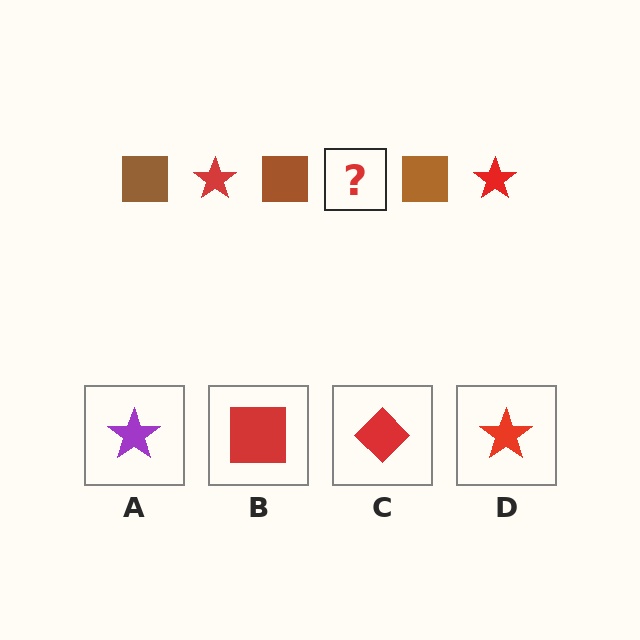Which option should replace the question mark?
Option D.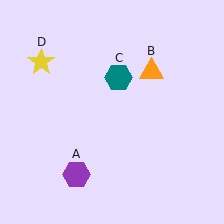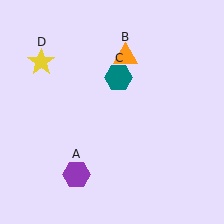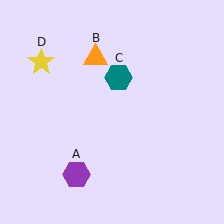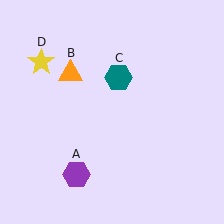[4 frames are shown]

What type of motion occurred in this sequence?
The orange triangle (object B) rotated counterclockwise around the center of the scene.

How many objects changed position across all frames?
1 object changed position: orange triangle (object B).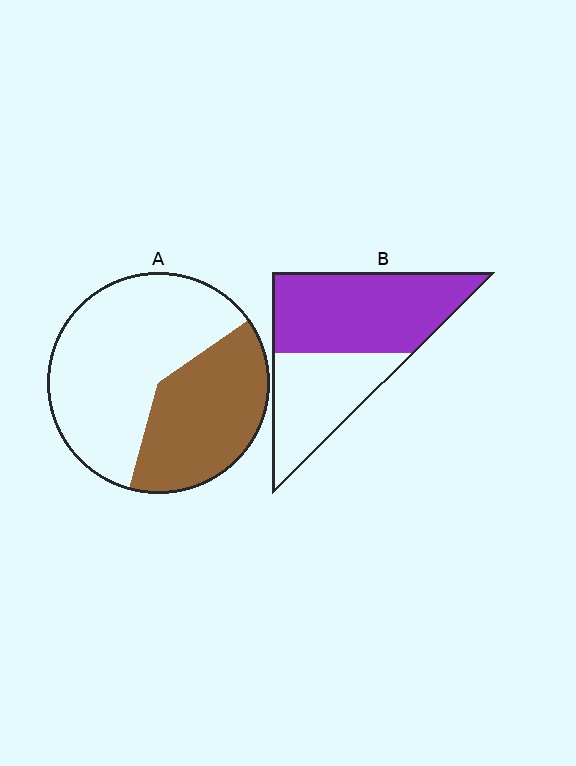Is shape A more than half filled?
No.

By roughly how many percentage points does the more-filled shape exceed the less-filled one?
By roughly 20 percentage points (B over A).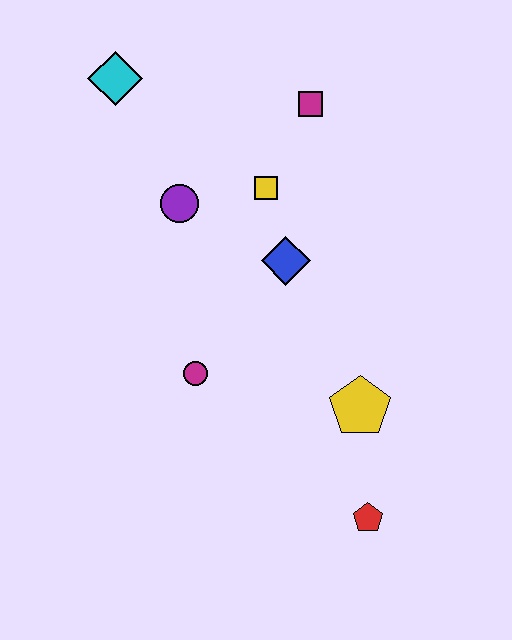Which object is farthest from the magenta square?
The red pentagon is farthest from the magenta square.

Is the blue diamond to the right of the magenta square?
No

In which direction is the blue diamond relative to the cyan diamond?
The blue diamond is below the cyan diamond.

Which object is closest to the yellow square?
The blue diamond is closest to the yellow square.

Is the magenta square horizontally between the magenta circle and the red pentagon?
Yes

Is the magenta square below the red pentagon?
No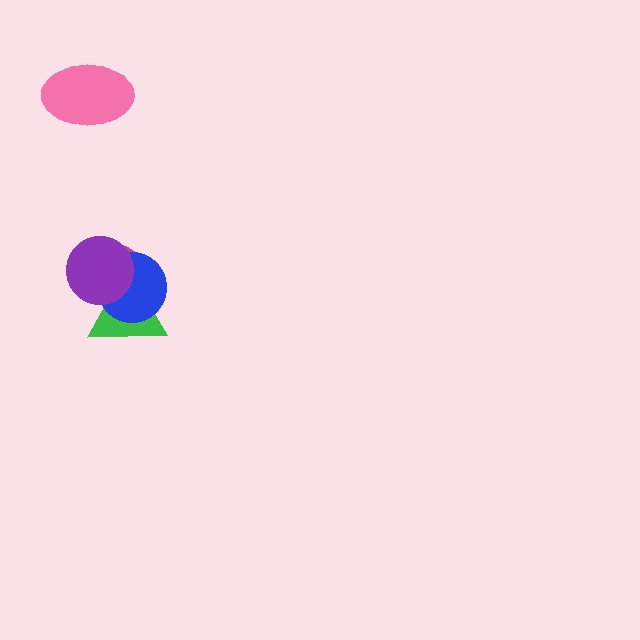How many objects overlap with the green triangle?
3 objects overlap with the green triangle.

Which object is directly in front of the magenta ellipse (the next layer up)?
The blue circle is directly in front of the magenta ellipse.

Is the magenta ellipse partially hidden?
Yes, it is partially covered by another shape.